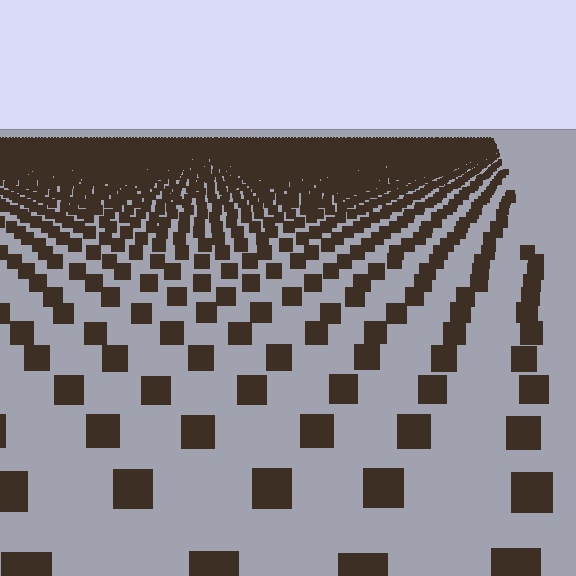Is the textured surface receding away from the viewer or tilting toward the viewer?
The surface is receding away from the viewer. Texture elements get smaller and denser toward the top.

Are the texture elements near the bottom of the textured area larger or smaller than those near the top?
Larger. Near the bottom, elements are closer to the viewer and appear at a bigger on-screen size.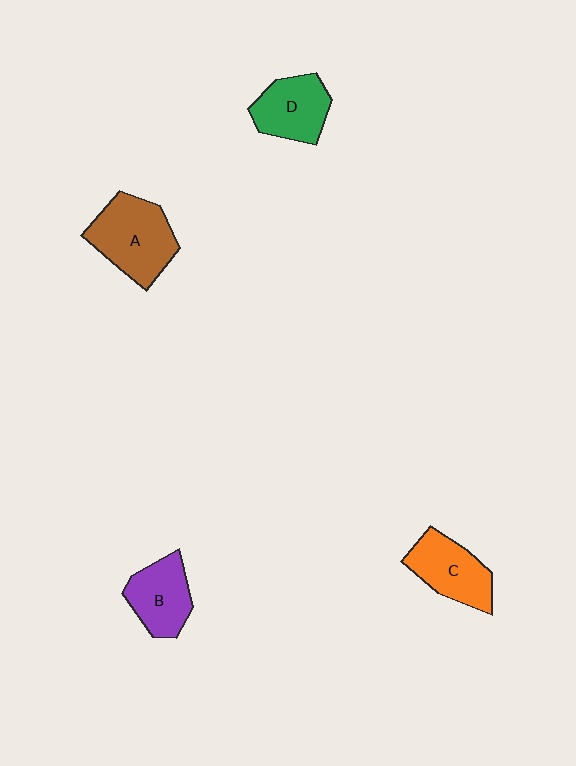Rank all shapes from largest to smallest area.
From largest to smallest: A (brown), C (orange), D (green), B (purple).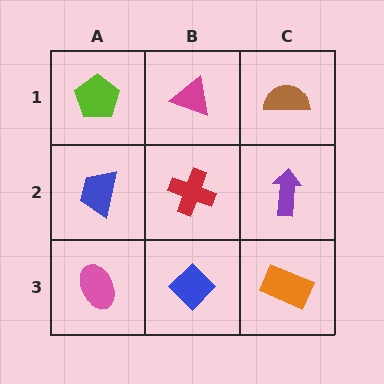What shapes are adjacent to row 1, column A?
A blue trapezoid (row 2, column A), a magenta triangle (row 1, column B).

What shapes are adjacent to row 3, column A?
A blue trapezoid (row 2, column A), a blue diamond (row 3, column B).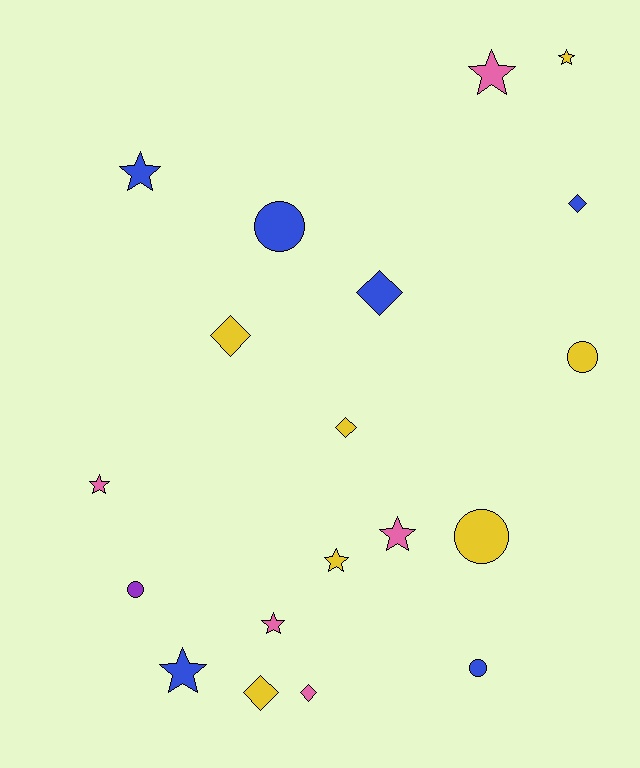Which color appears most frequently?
Yellow, with 7 objects.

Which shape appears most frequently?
Star, with 8 objects.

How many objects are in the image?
There are 19 objects.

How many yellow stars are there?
There are 2 yellow stars.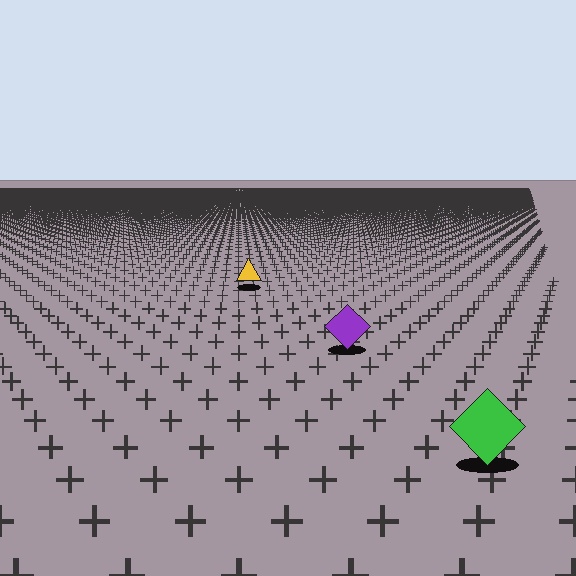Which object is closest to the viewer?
The green diamond is closest. The texture marks near it are larger and more spread out.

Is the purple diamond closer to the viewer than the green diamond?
No. The green diamond is closer — you can tell from the texture gradient: the ground texture is coarser near it.